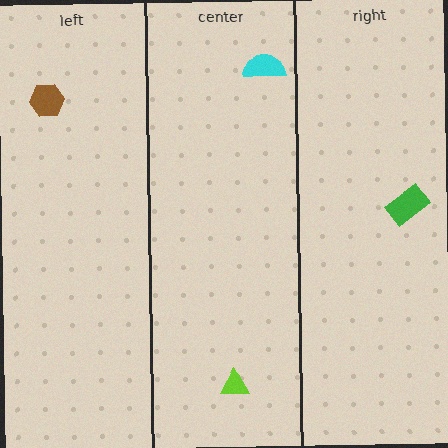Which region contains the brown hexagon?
The left region.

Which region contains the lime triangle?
The center region.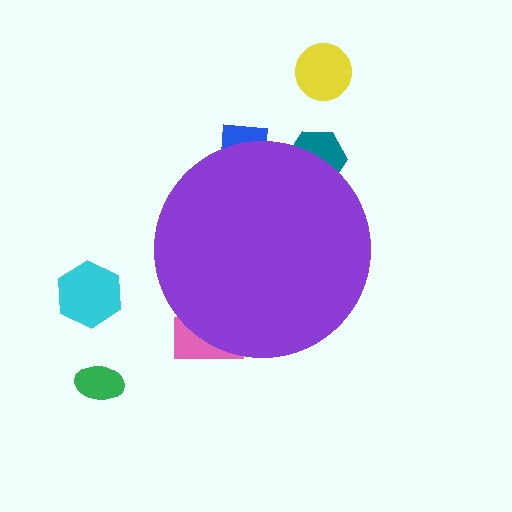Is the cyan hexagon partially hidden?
No, the cyan hexagon is fully visible.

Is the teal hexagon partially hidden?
Yes, the teal hexagon is partially hidden behind the purple circle.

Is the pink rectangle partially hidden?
Yes, the pink rectangle is partially hidden behind the purple circle.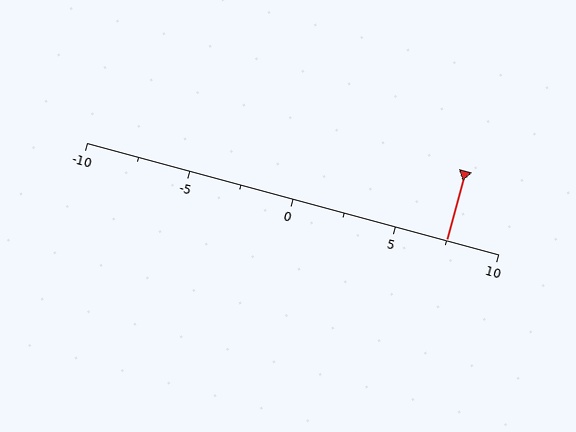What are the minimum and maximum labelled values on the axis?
The axis runs from -10 to 10.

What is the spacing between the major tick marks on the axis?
The major ticks are spaced 5 apart.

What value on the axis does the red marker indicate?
The marker indicates approximately 7.5.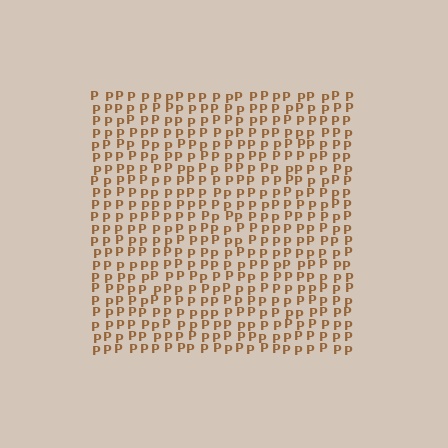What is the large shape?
The large shape is a square.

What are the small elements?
The small elements are letter P's.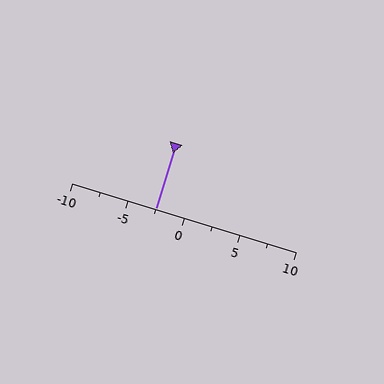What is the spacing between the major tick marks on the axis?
The major ticks are spaced 5 apart.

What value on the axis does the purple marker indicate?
The marker indicates approximately -2.5.